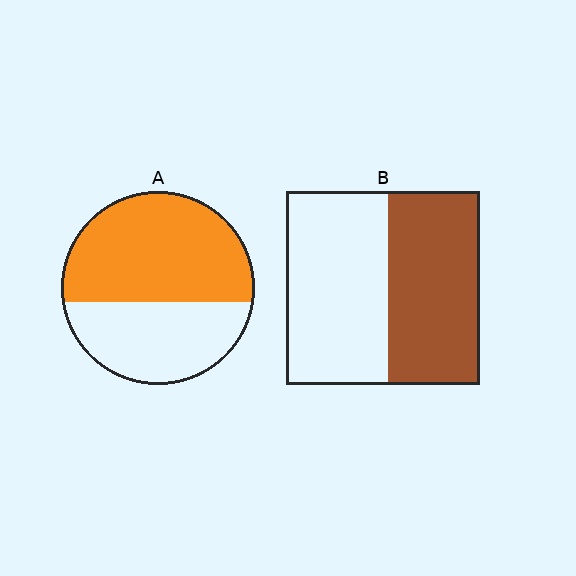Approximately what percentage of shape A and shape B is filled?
A is approximately 60% and B is approximately 45%.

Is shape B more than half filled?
Roughly half.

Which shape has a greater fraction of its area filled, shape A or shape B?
Shape A.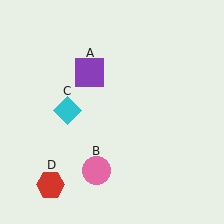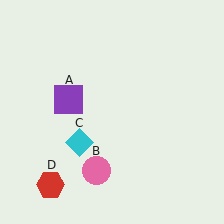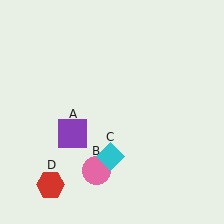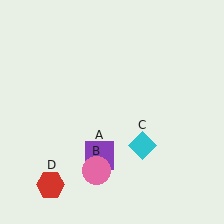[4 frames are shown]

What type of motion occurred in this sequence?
The purple square (object A), cyan diamond (object C) rotated counterclockwise around the center of the scene.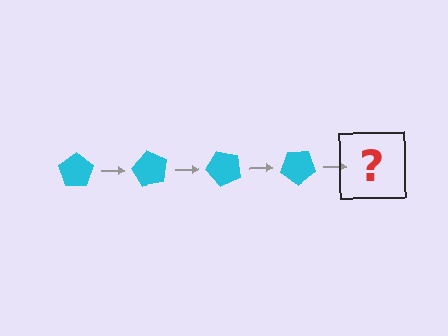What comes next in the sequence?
The next element should be a cyan pentagon rotated 240 degrees.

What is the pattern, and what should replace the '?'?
The pattern is that the pentagon rotates 60 degrees each step. The '?' should be a cyan pentagon rotated 240 degrees.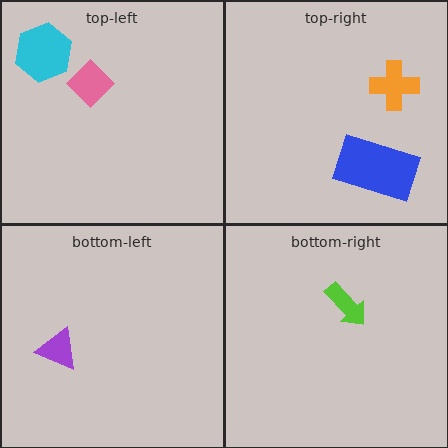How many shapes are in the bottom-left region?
1.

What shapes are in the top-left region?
The cyan hexagon, the pink diamond.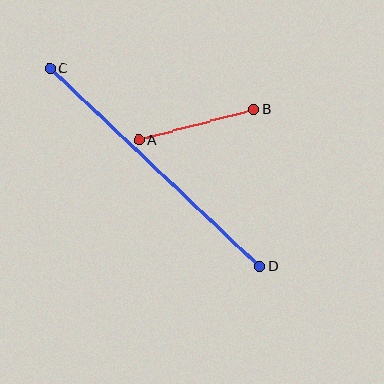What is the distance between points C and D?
The distance is approximately 288 pixels.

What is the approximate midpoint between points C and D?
The midpoint is at approximately (155, 168) pixels.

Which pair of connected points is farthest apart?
Points C and D are farthest apart.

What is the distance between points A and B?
The distance is approximately 119 pixels.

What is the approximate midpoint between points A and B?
The midpoint is at approximately (196, 125) pixels.